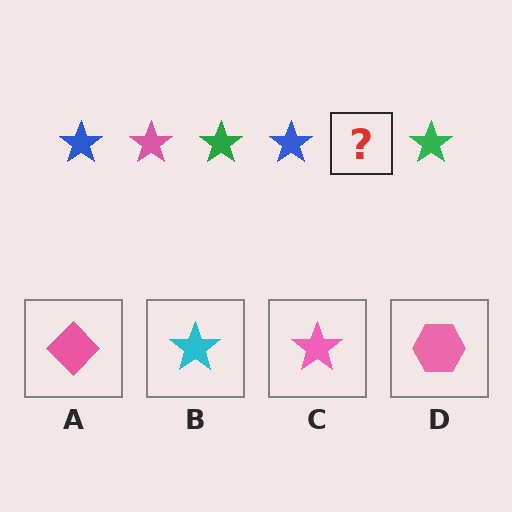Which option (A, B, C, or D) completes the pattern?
C.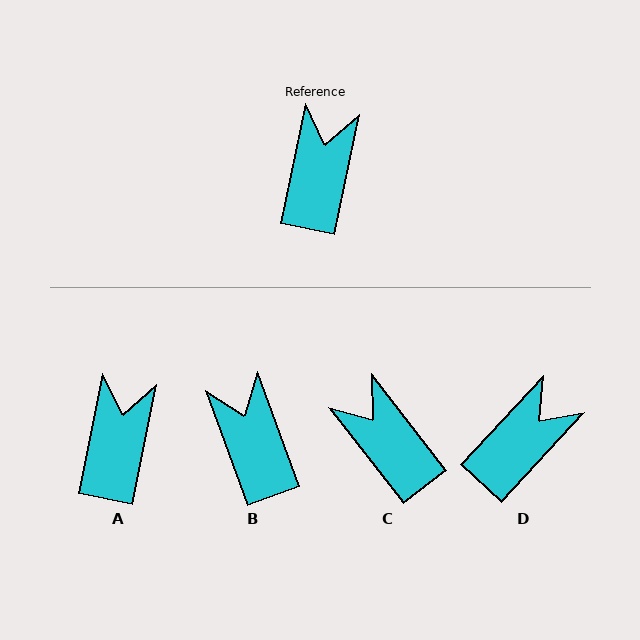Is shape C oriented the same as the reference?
No, it is off by about 49 degrees.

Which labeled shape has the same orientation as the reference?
A.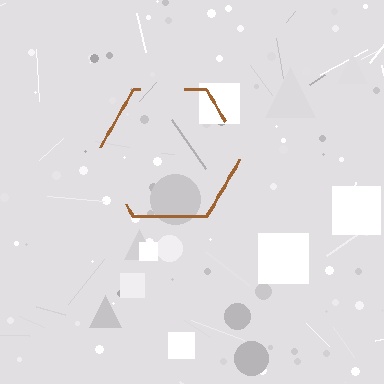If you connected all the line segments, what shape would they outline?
They would outline a hexagon.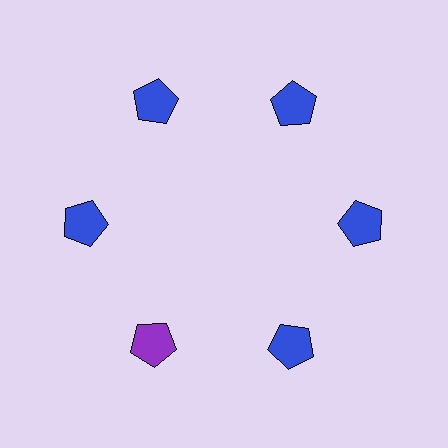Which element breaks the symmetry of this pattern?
The purple pentagon at roughly the 7 o'clock position breaks the symmetry. All other shapes are blue pentagons.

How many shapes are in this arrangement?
There are 6 shapes arranged in a ring pattern.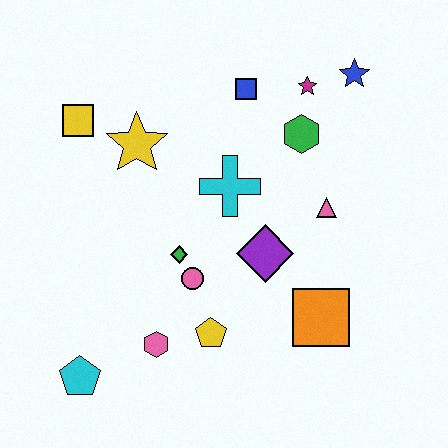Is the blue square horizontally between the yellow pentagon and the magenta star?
Yes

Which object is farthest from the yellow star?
The orange square is farthest from the yellow star.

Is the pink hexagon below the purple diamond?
Yes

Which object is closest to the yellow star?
The yellow square is closest to the yellow star.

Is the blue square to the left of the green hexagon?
Yes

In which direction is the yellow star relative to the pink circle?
The yellow star is above the pink circle.